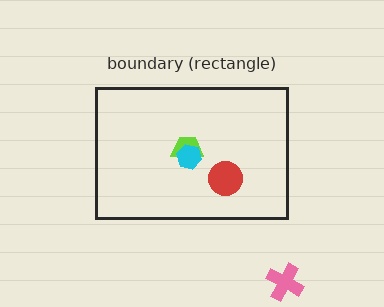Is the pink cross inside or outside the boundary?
Outside.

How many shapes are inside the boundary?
3 inside, 1 outside.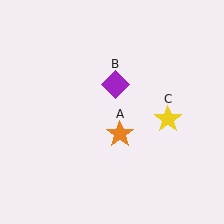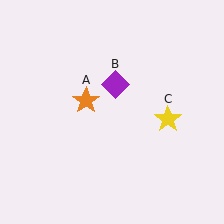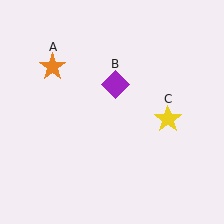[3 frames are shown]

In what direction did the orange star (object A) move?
The orange star (object A) moved up and to the left.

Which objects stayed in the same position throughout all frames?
Purple diamond (object B) and yellow star (object C) remained stationary.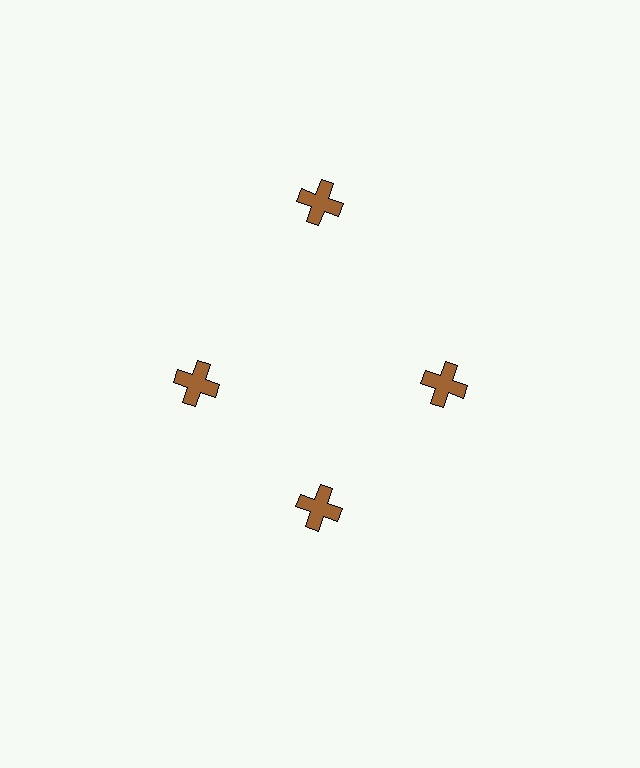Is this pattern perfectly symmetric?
No. The 4 brown crosses are arranged in a ring, but one element near the 12 o'clock position is pushed outward from the center, breaking the 4-fold rotational symmetry.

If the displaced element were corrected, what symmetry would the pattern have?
It would have 4-fold rotational symmetry — the pattern would map onto itself every 90 degrees.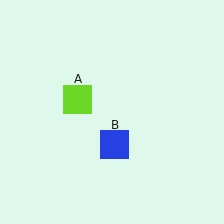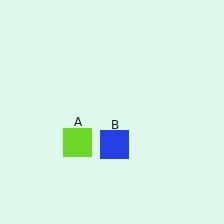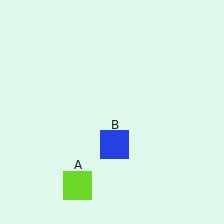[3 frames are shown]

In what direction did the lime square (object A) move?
The lime square (object A) moved down.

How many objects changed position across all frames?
1 object changed position: lime square (object A).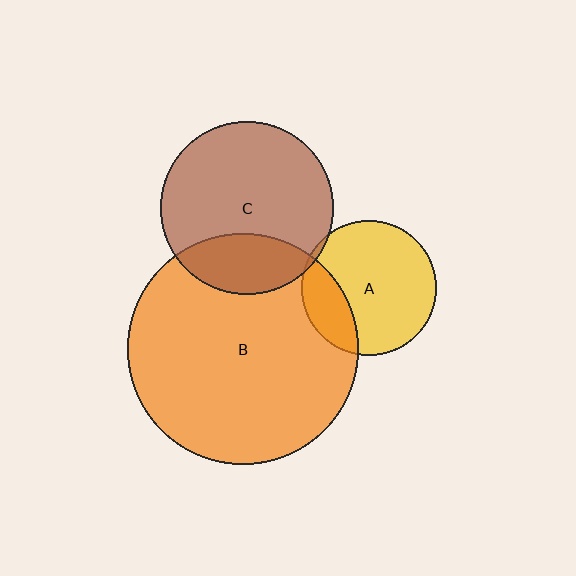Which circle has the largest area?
Circle B (orange).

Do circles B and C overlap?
Yes.